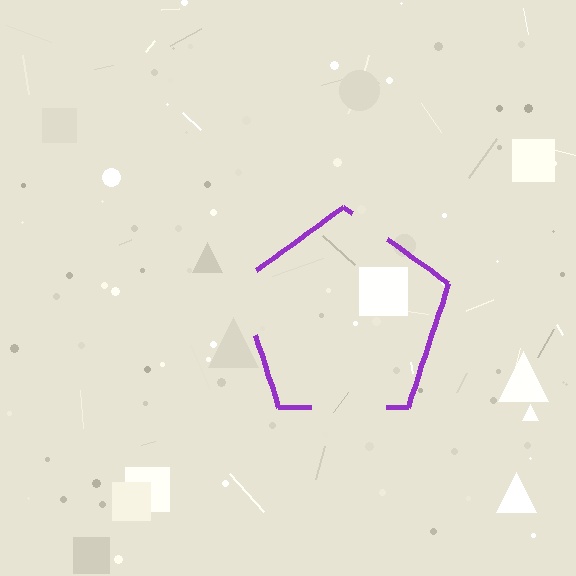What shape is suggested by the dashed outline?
The dashed outline suggests a pentagon.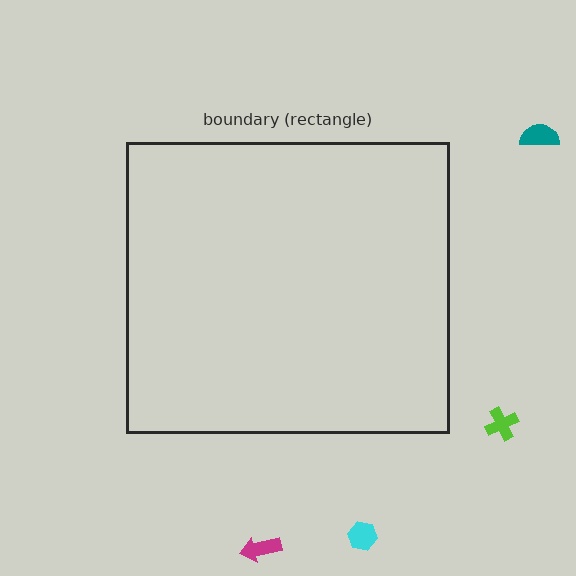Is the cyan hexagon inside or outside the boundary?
Outside.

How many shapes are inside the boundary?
0 inside, 4 outside.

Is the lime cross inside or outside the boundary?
Outside.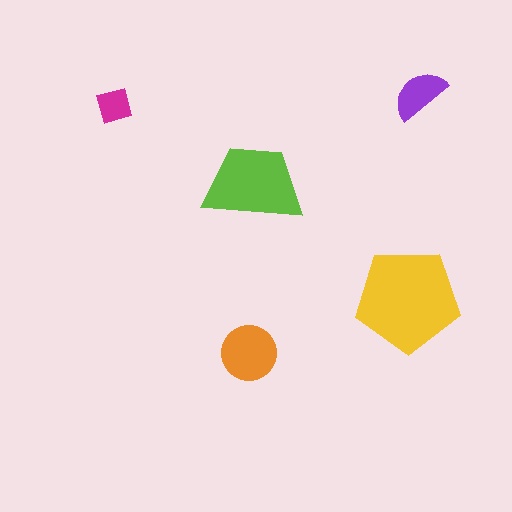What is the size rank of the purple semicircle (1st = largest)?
4th.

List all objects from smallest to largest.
The magenta diamond, the purple semicircle, the orange circle, the lime trapezoid, the yellow pentagon.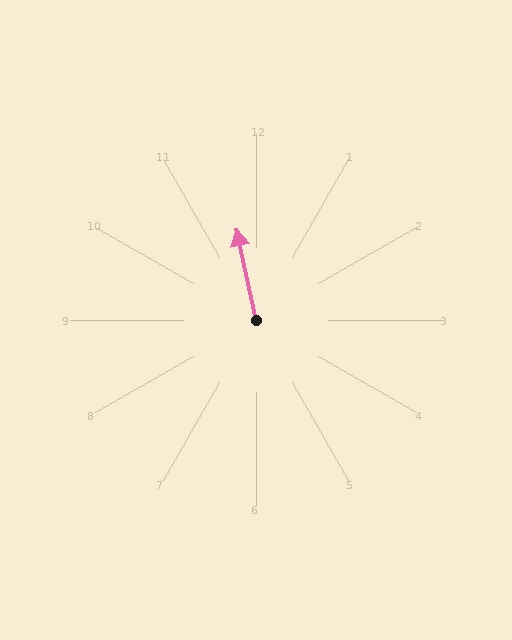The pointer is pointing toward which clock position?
Roughly 12 o'clock.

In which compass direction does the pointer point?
North.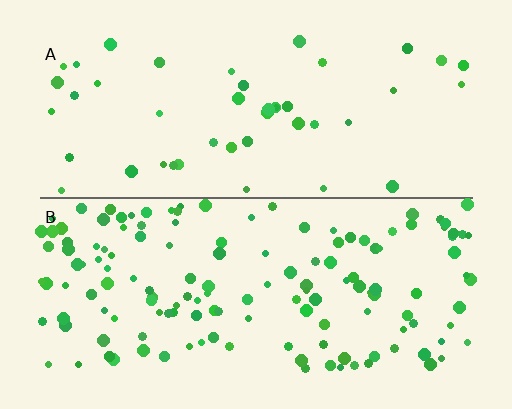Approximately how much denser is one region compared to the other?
Approximately 3.2× — region B over region A.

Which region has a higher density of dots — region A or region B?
B (the bottom).